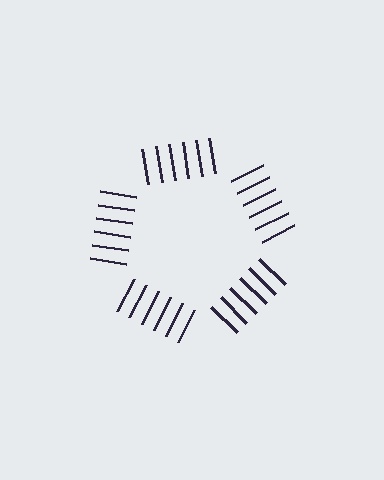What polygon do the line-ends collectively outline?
An illusory pentagon — the line segments terminate on its edges but no continuous stroke is drawn.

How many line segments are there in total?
30 — 6 along each of the 5 edges.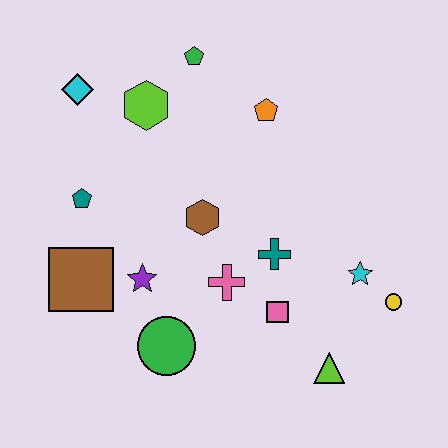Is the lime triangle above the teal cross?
No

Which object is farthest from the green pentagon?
The lime triangle is farthest from the green pentagon.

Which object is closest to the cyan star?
The yellow circle is closest to the cyan star.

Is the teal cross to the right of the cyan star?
No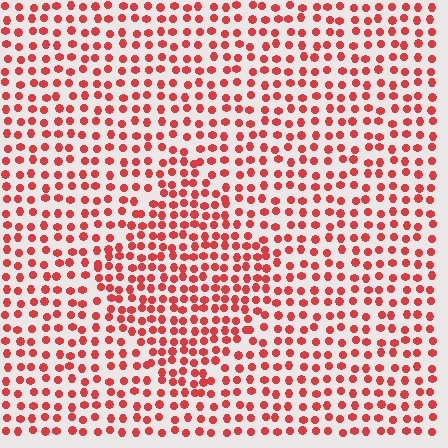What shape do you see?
I see a diamond.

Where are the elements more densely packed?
The elements are more densely packed inside the diamond boundary.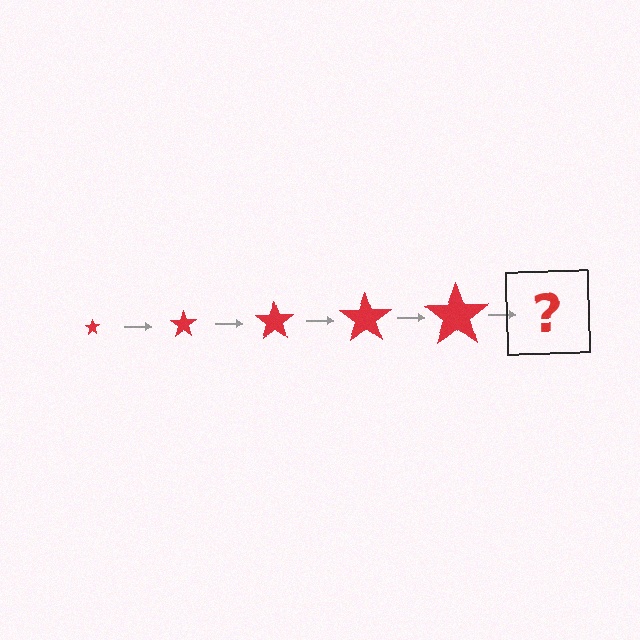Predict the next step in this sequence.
The next step is a red star, larger than the previous one.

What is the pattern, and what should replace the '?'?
The pattern is that the star gets progressively larger each step. The '?' should be a red star, larger than the previous one.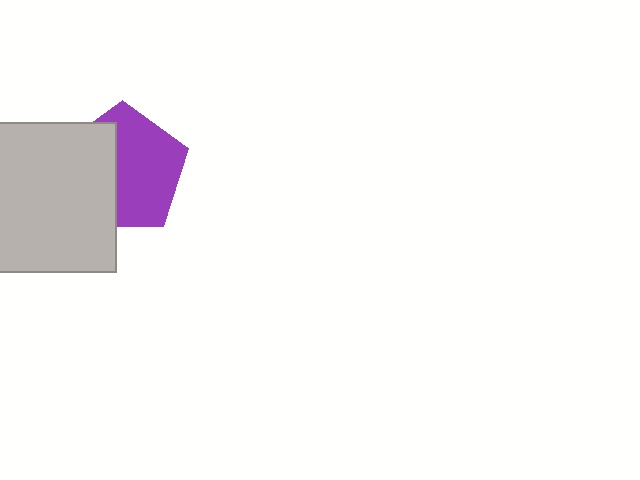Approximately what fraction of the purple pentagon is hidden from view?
Roughly 43% of the purple pentagon is hidden behind the light gray square.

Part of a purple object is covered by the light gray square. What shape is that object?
It is a pentagon.